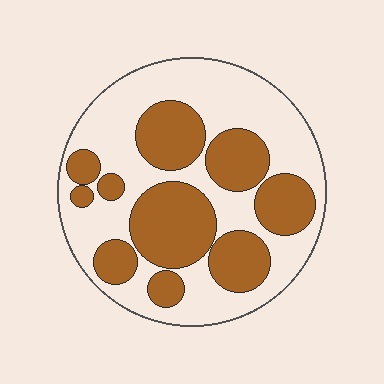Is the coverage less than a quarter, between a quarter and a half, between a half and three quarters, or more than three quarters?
Between a quarter and a half.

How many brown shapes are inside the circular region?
10.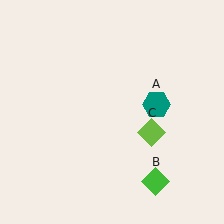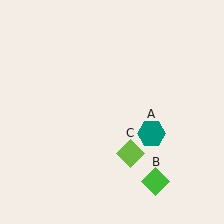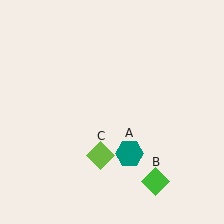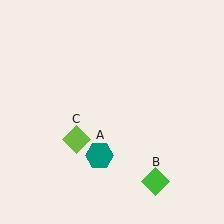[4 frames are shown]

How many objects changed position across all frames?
2 objects changed position: teal hexagon (object A), lime diamond (object C).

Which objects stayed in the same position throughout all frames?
Green diamond (object B) remained stationary.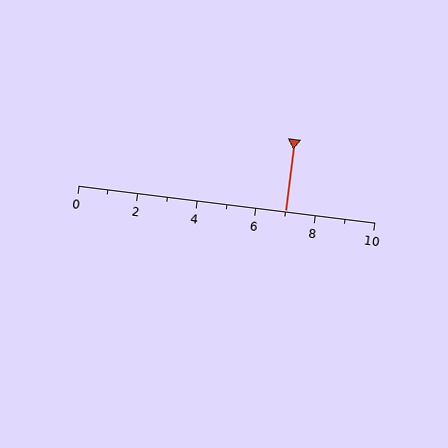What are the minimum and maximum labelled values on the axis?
The axis runs from 0 to 10.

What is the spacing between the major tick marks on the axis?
The major ticks are spaced 2 apart.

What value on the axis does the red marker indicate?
The marker indicates approximately 7.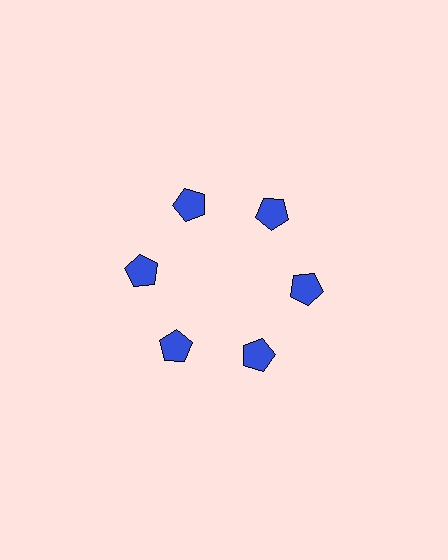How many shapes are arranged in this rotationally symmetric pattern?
There are 6 shapes, arranged in 6 groups of 1.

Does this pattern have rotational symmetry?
Yes, this pattern has 6-fold rotational symmetry. It looks the same after rotating 60 degrees around the center.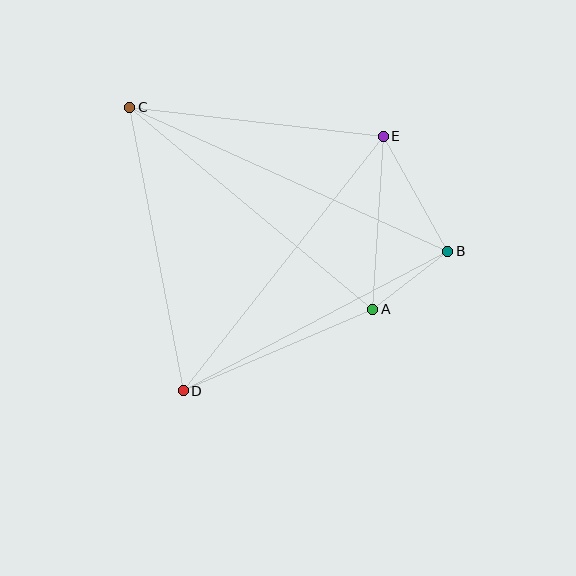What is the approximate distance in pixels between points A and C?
The distance between A and C is approximately 316 pixels.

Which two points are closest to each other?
Points A and B are closest to each other.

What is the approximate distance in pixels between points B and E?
The distance between B and E is approximately 132 pixels.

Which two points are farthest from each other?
Points B and C are farthest from each other.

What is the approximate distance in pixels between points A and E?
The distance between A and E is approximately 173 pixels.